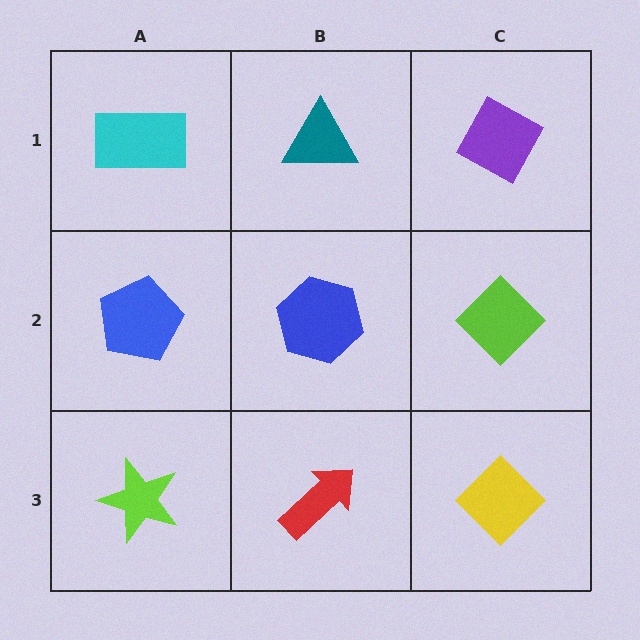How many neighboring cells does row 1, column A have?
2.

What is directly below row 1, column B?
A blue hexagon.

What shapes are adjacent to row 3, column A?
A blue pentagon (row 2, column A), a red arrow (row 3, column B).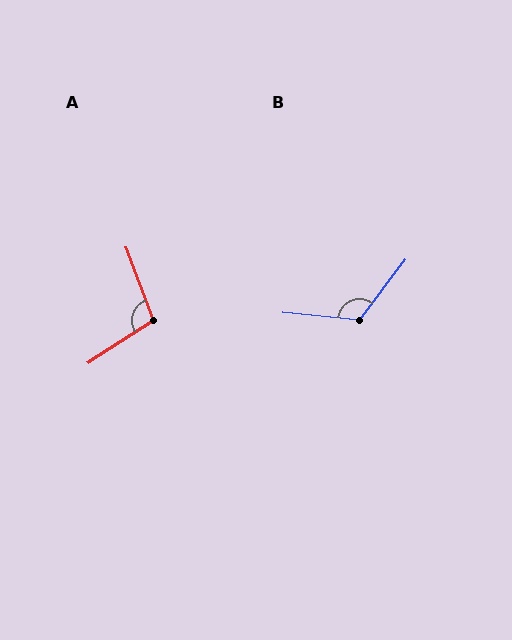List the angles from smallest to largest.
A (102°), B (122°).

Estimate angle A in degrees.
Approximately 102 degrees.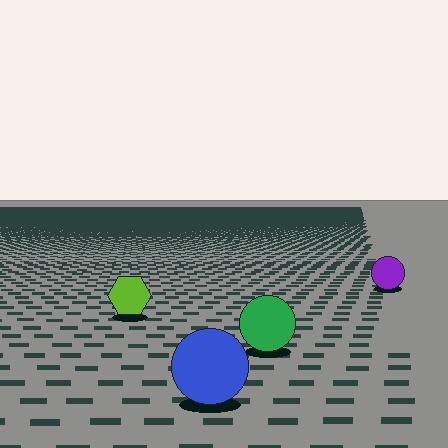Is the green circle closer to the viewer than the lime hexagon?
Yes. The green circle is closer — you can tell from the texture gradient: the ground texture is coarser near it.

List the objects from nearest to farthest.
From nearest to farthest: the blue circle, the green circle, the lime hexagon, the purple circle.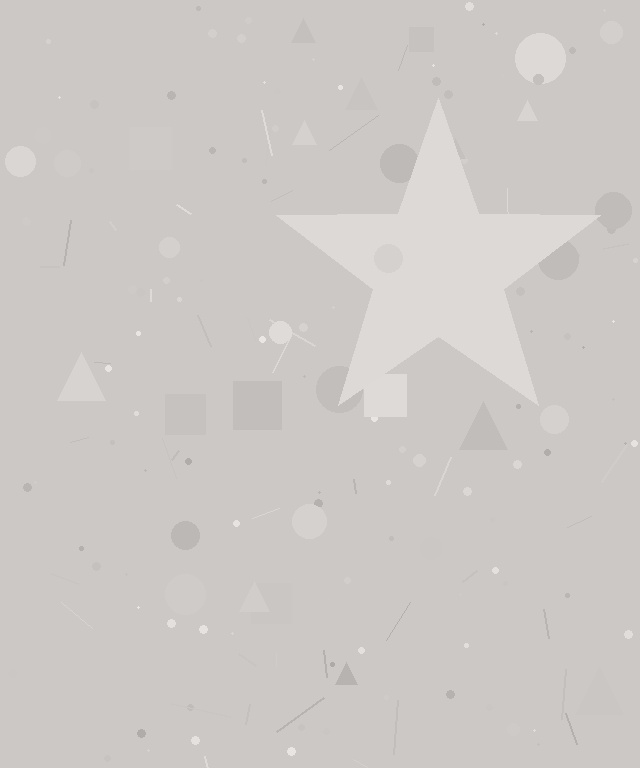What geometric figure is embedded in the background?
A star is embedded in the background.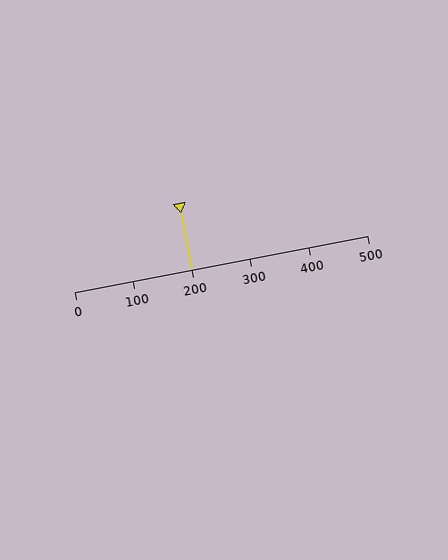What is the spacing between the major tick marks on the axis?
The major ticks are spaced 100 apart.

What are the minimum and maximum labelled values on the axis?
The axis runs from 0 to 500.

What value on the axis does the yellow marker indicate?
The marker indicates approximately 200.